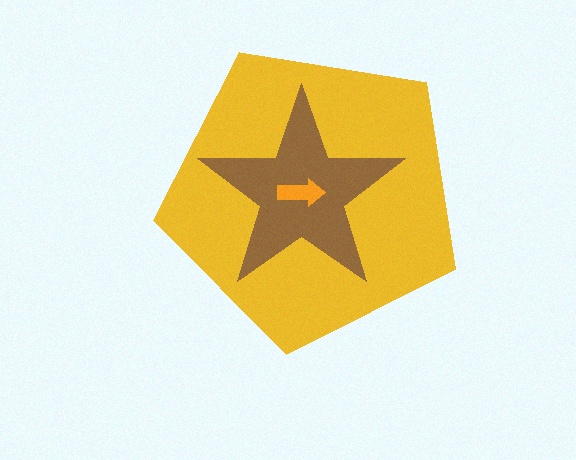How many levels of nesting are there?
3.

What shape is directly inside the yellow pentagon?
The brown star.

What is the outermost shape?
The yellow pentagon.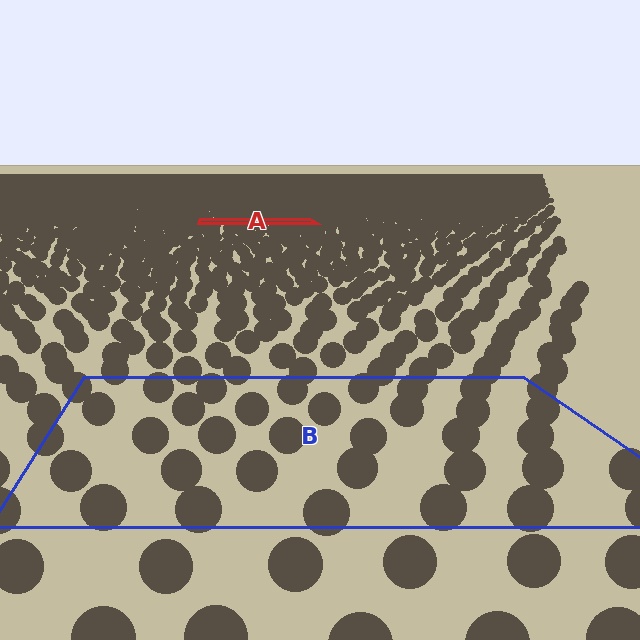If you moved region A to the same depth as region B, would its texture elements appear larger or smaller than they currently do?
They would appear larger. At a closer depth, the same texture elements are projected at a bigger on-screen size.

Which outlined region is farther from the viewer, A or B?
Region A is farther from the viewer — the texture elements inside it appear smaller and more densely packed.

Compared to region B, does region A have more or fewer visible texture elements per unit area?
Region A has more texture elements per unit area — they are packed more densely because it is farther away.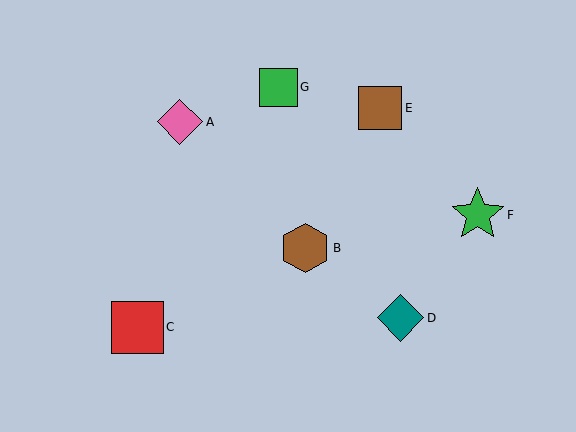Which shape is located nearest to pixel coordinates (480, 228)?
The green star (labeled F) at (478, 215) is nearest to that location.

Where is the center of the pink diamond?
The center of the pink diamond is at (180, 122).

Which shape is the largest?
The green star (labeled F) is the largest.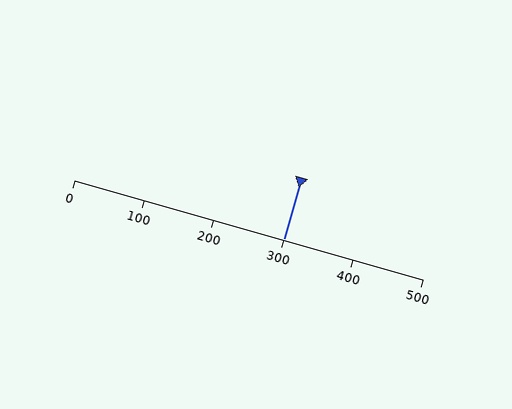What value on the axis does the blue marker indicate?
The marker indicates approximately 300.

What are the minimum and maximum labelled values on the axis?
The axis runs from 0 to 500.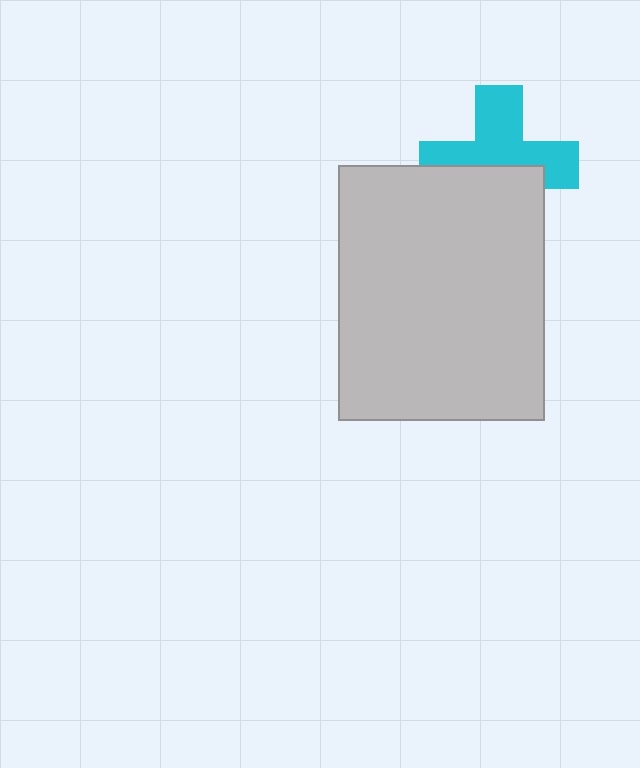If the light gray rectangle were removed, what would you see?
You would see the complete cyan cross.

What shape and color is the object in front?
The object in front is a light gray rectangle.